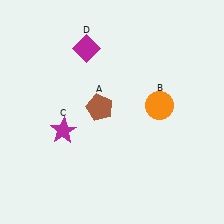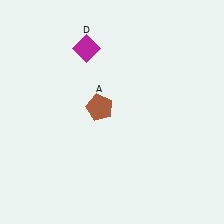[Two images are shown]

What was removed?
The orange circle (B), the magenta star (C) were removed in Image 2.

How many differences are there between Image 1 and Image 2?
There are 2 differences between the two images.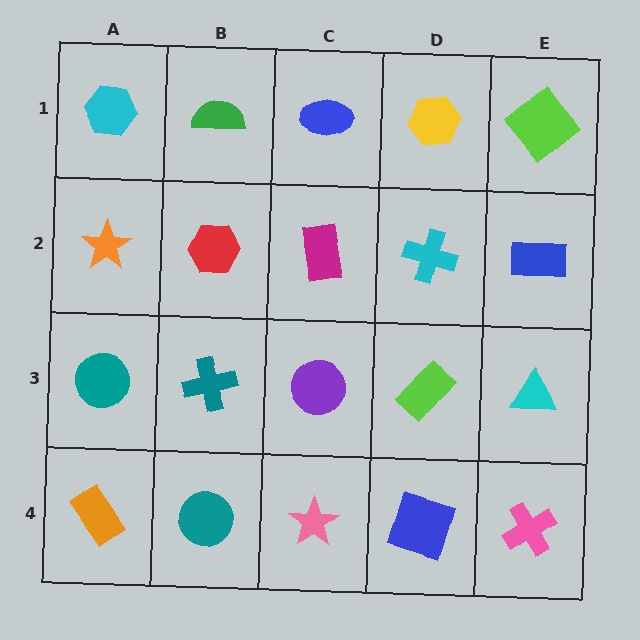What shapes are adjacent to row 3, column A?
An orange star (row 2, column A), an orange rectangle (row 4, column A), a teal cross (row 3, column B).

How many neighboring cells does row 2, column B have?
4.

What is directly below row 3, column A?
An orange rectangle.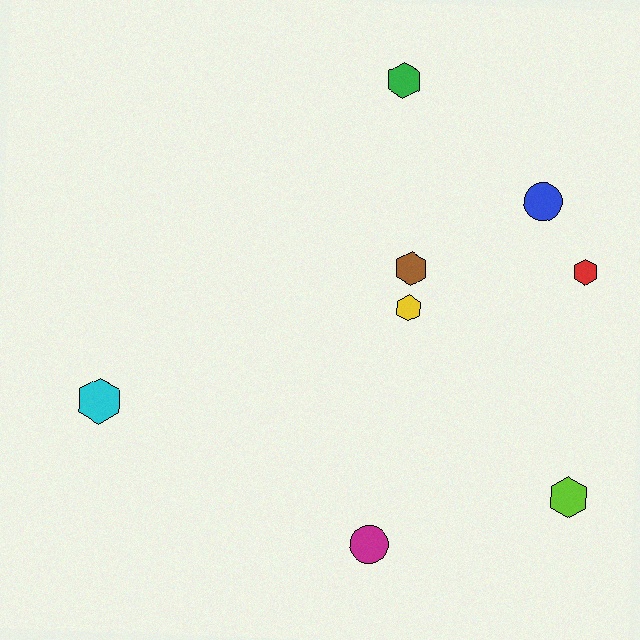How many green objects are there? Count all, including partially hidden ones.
There is 1 green object.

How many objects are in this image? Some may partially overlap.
There are 8 objects.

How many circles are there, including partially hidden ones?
There are 2 circles.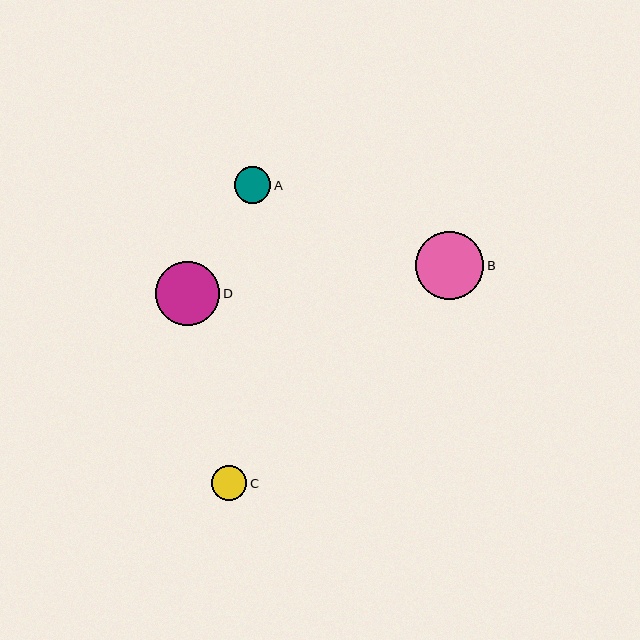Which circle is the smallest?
Circle C is the smallest with a size of approximately 35 pixels.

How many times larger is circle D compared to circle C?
Circle D is approximately 1.8 times the size of circle C.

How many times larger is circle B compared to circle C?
Circle B is approximately 1.9 times the size of circle C.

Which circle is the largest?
Circle B is the largest with a size of approximately 68 pixels.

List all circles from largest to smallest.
From largest to smallest: B, D, A, C.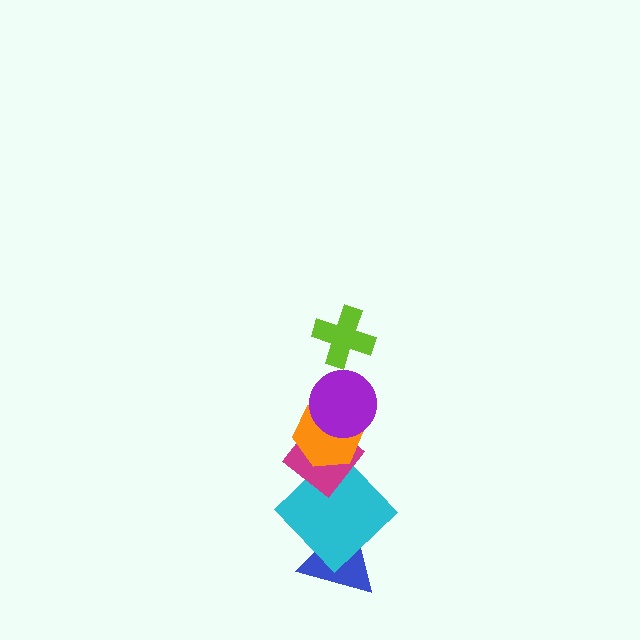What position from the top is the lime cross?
The lime cross is 1st from the top.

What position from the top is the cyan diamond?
The cyan diamond is 5th from the top.